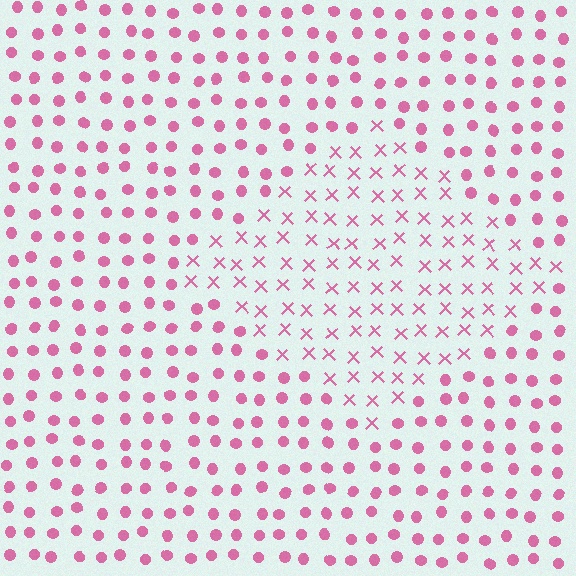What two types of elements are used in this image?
The image uses X marks inside the diamond region and circles outside it.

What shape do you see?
I see a diamond.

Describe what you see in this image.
The image is filled with small pink elements arranged in a uniform grid. A diamond-shaped region contains X marks, while the surrounding area contains circles. The boundary is defined purely by the change in element shape.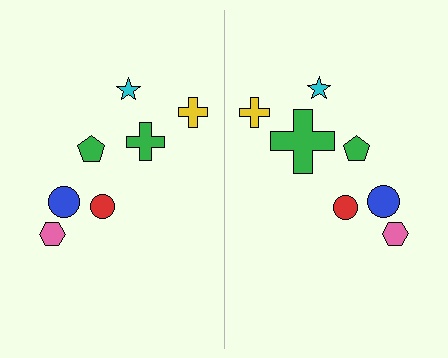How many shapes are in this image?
There are 14 shapes in this image.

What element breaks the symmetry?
The green cross on the right side has a different size than its mirror counterpart.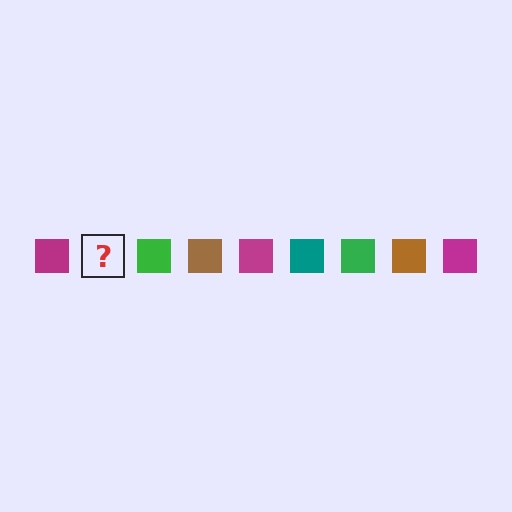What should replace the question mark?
The question mark should be replaced with a teal square.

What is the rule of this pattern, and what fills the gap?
The rule is that the pattern cycles through magenta, teal, green, brown squares. The gap should be filled with a teal square.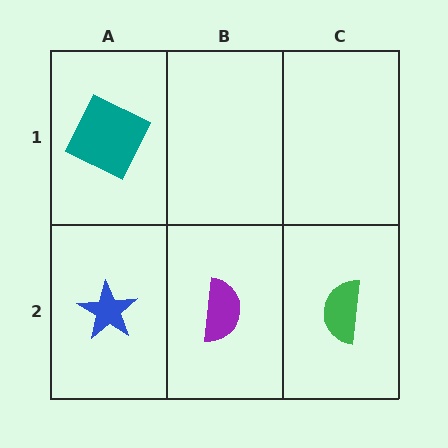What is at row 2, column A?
A blue star.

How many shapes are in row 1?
1 shape.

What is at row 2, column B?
A purple semicircle.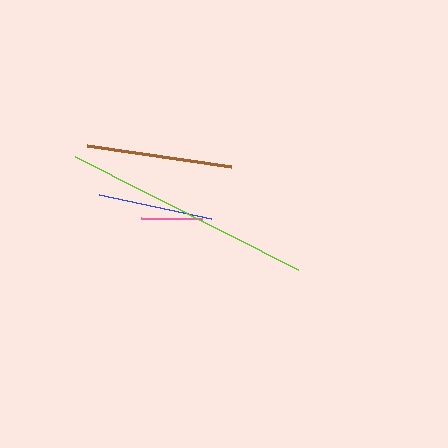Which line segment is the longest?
The lime line is the longest at approximately 249 pixels.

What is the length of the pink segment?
The pink segment is approximately 61 pixels long.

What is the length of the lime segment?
The lime segment is approximately 249 pixels long.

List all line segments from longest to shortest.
From longest to shortest: lime, brown, blue, pink.